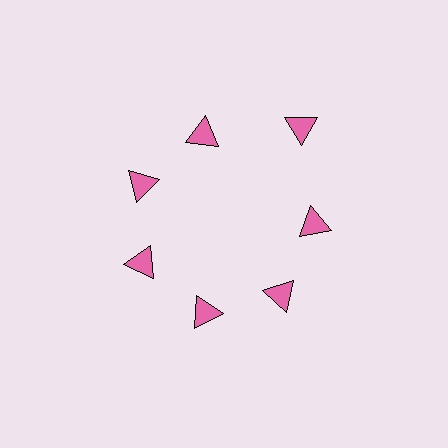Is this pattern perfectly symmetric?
No. The 7 pink triangles are arranged in a ring, but one element near the 1 o'clock position is pushed outward from the center, breaking the 7-fold rotational symmetry.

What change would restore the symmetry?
The symmetry would be restored by moving it inward, back onto the ring so that all 7 triangles sit at equal angles and equal distance from the center.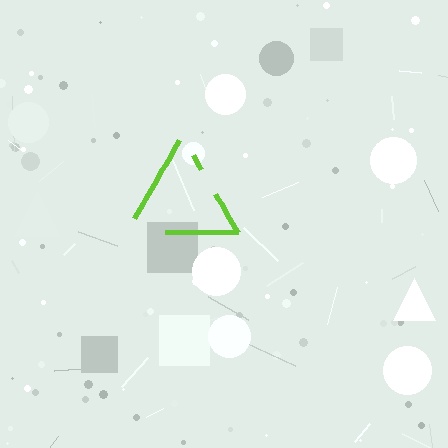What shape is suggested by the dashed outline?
The dashed outline suggests a triangle.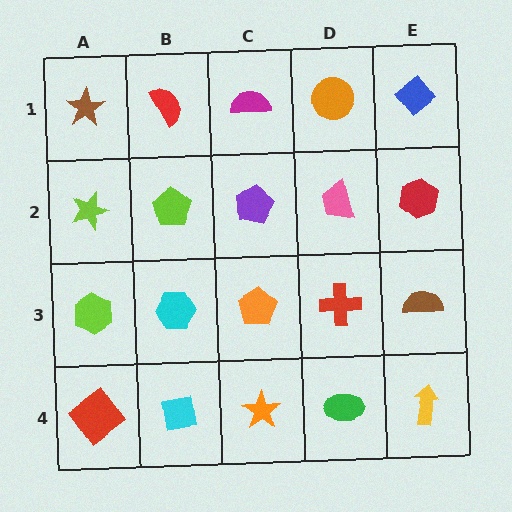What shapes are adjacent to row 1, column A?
A lime star (row 2, column A), a red semicircle (row 1, column B).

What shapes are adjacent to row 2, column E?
A blue diamond (row 1, column E), a brown semicircle (row 3, column E), a pink trapezoid (row 2, column D).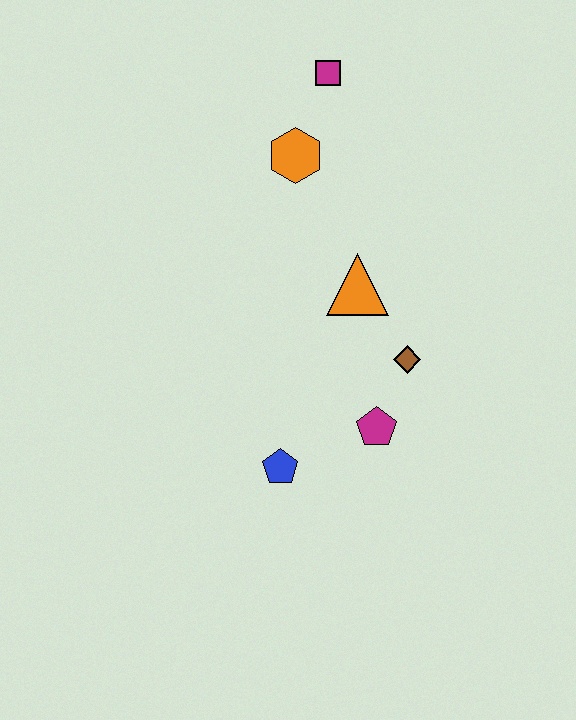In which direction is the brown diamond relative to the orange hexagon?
The brown diamond is below the orange hexagon.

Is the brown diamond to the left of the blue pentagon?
No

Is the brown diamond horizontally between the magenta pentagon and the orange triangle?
No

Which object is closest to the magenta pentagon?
The brown diamond is closest to the magenta pentagon.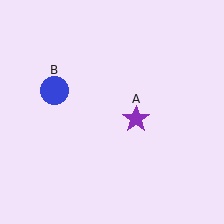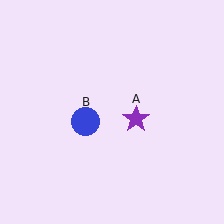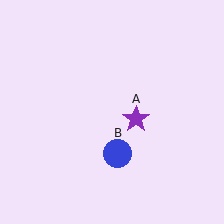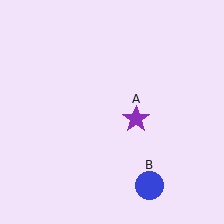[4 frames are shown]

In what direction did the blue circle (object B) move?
The blue circle (object B) moved down and to the right.